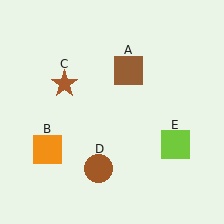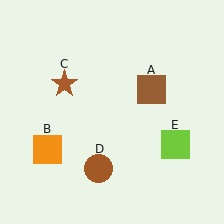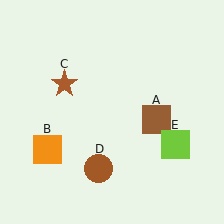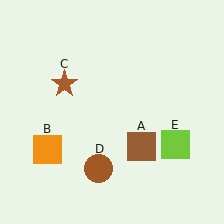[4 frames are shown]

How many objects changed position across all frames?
1 object changed position: brown square (object A).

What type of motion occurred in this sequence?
The brown square (object A) rotated clockwise around the center of the scene.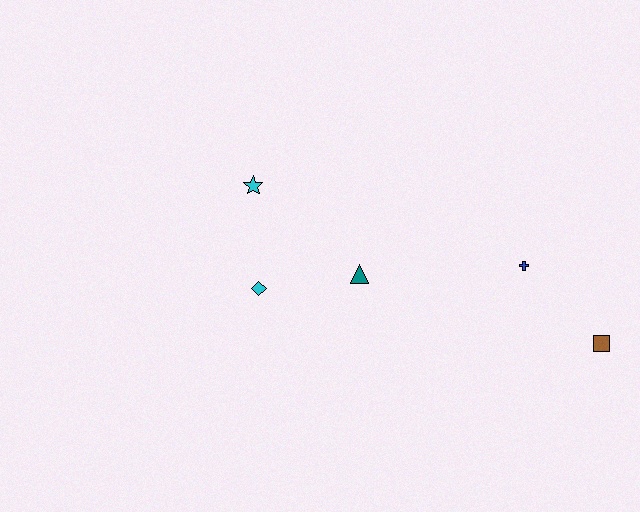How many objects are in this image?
There are 5 objects.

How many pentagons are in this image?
There are no pentagons.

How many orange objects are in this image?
There are no orange objects.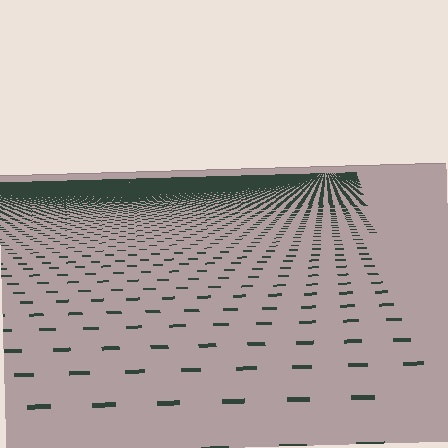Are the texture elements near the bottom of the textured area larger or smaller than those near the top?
Larger. Near the bottom, elements are closer to the viewer and appear at a bigger on-screen size.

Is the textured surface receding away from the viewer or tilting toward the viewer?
The surface is receding away from the viewer. Texture elements get smaller and denser toward the top.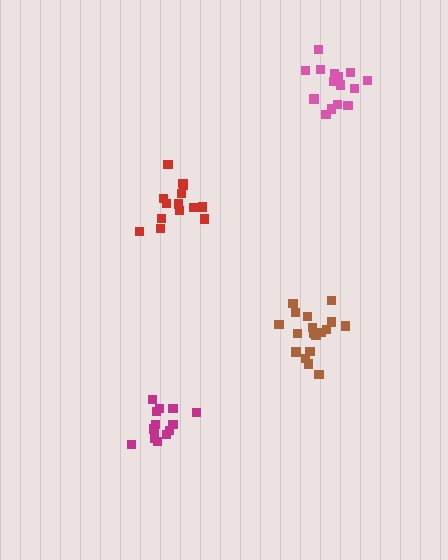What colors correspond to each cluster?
The clusters are colored: brown, red, magenta, pink.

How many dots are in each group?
Group 1: 18 dots, Group 2: 14 dots, Group 3: 14 dots, Group 4: 15 dots (61 total).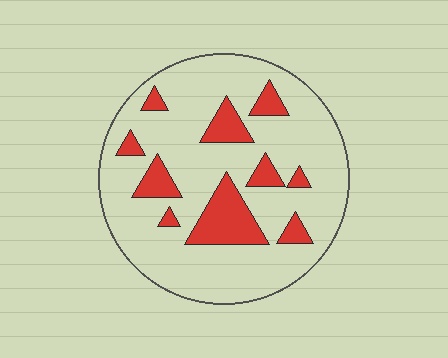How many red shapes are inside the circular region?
10.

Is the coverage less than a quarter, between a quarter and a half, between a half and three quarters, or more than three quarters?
Less than a quarter.